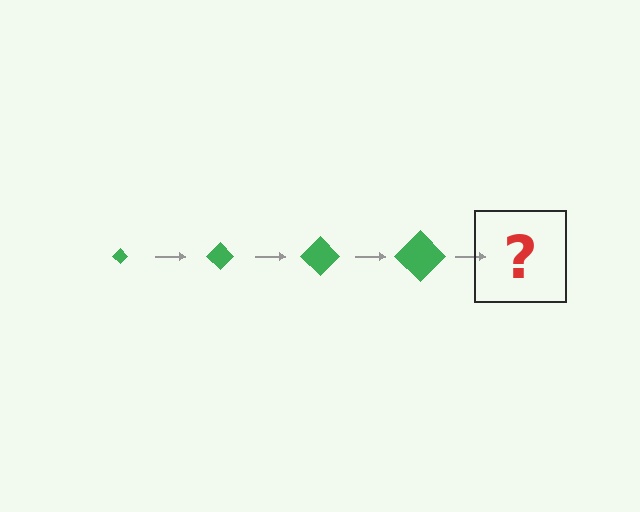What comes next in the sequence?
The next element should be a green diamond, larger than the previous one.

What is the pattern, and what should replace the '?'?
The pattern is that the diamond gets progressively larger each step. The '?' should be a green diamond, larger than the previous one.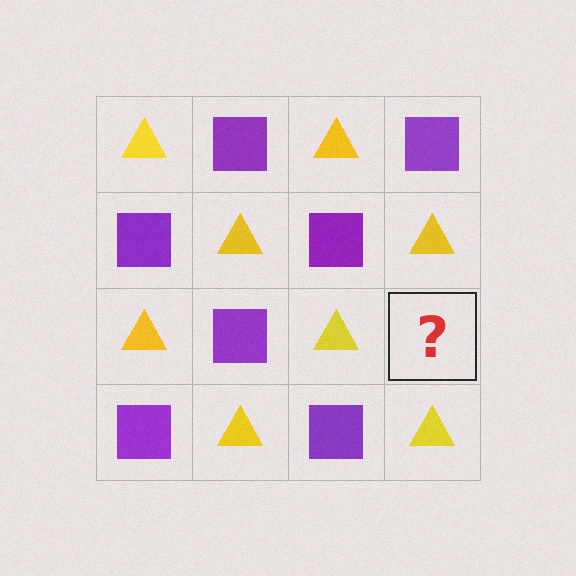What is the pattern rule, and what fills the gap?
The rule is that it alternates yellow triangle and purple square in a checkerboard pattern. The gap should be filled with a purple square.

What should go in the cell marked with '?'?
The missing cell should contain a purple square.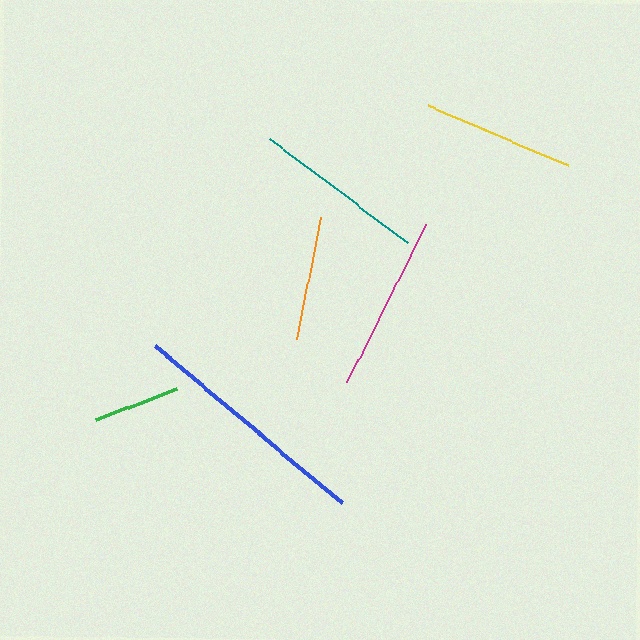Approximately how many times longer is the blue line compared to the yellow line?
The blue line is approximately 1.6 times the length of the yellow line.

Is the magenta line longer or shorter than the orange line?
The magenta line is longer than the orange line.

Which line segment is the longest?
The blue line is the longest at approximately 244 pixels.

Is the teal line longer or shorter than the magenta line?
The magenta line is longer than the teal line.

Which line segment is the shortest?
The green line is the shortest at approximately 87 pixels.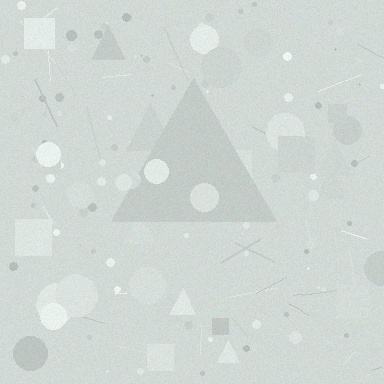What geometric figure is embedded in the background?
A triangle is embedded in the background.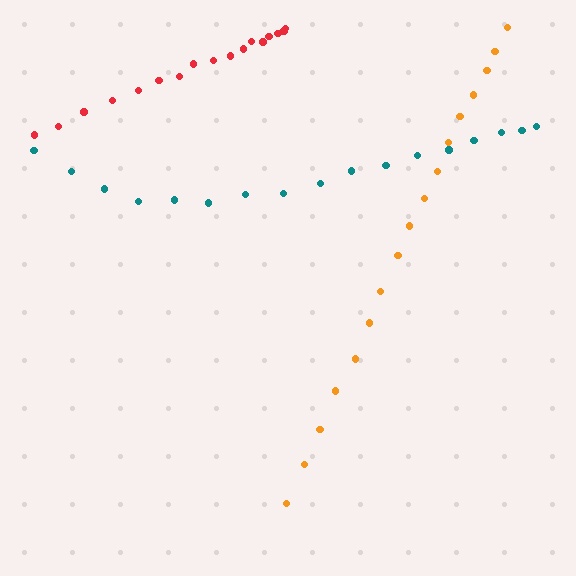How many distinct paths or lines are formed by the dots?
There are 3 distinct paths.